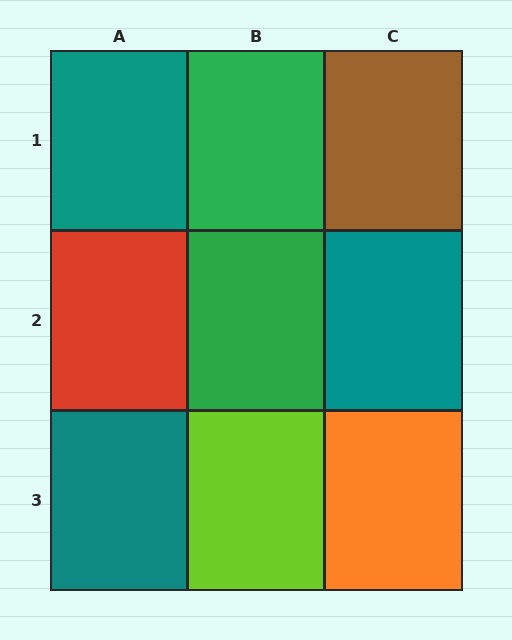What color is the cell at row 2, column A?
Red.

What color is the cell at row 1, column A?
Teal.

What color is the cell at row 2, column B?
Green.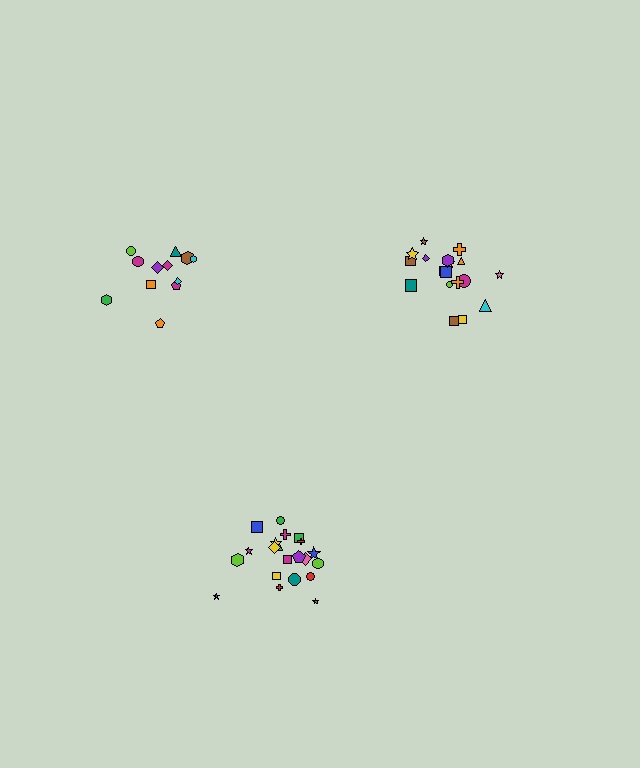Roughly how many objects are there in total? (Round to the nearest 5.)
Roughly 50 objects in total.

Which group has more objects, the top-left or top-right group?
The top-right group.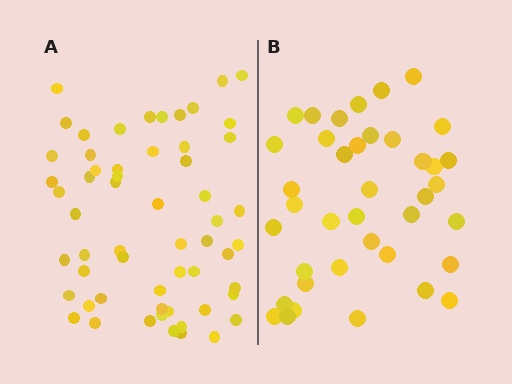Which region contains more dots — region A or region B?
Region A (the left region) has more dots.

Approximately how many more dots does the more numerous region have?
Region A has approximately 20 more dots than region B.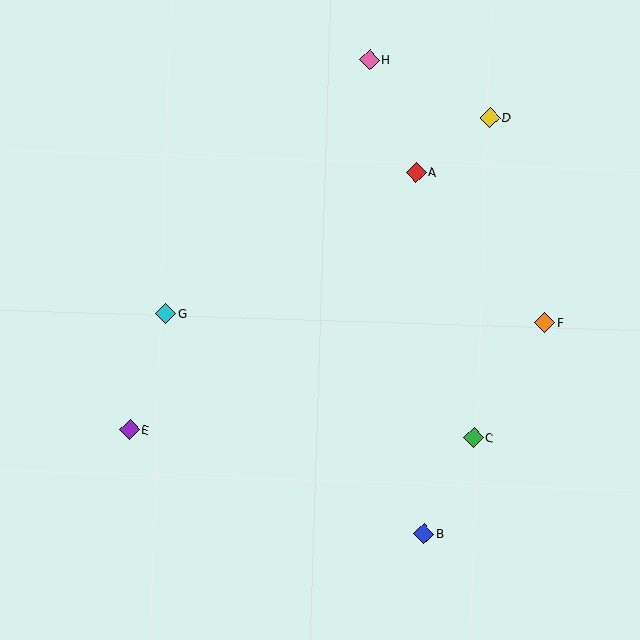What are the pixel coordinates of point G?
Point G is at (166, 313).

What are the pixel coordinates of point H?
Point H is at (369, 60).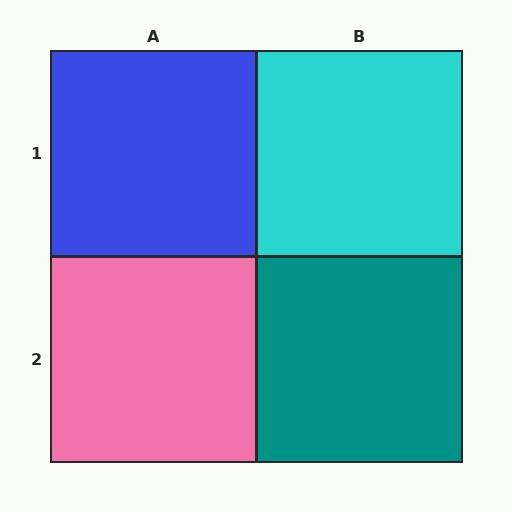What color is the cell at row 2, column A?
Pink.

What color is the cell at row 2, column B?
Teal.